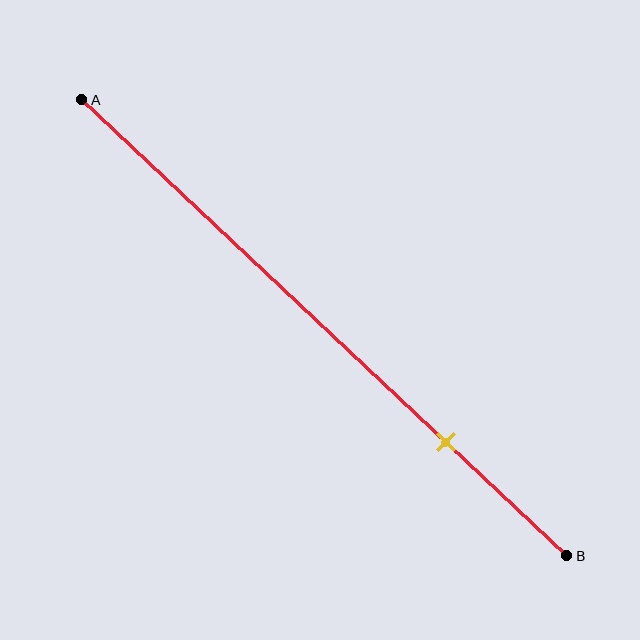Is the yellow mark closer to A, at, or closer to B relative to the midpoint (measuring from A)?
The yellow mark is closer to point B than the midpoint of segment AB.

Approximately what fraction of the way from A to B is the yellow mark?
The yellow mark is approximately 75% of the way from A to B.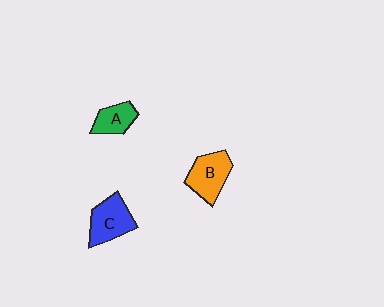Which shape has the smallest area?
Shape A (green).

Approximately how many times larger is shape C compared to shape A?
Approximately 1.5 times.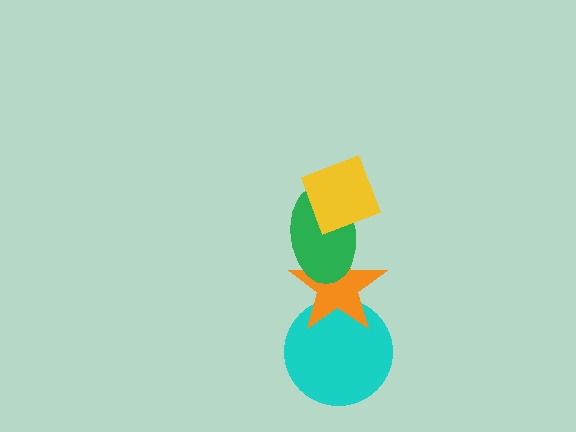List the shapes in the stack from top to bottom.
From top to bottom: the yellow diamond, the green ellipse, the orange star, the cyan circle.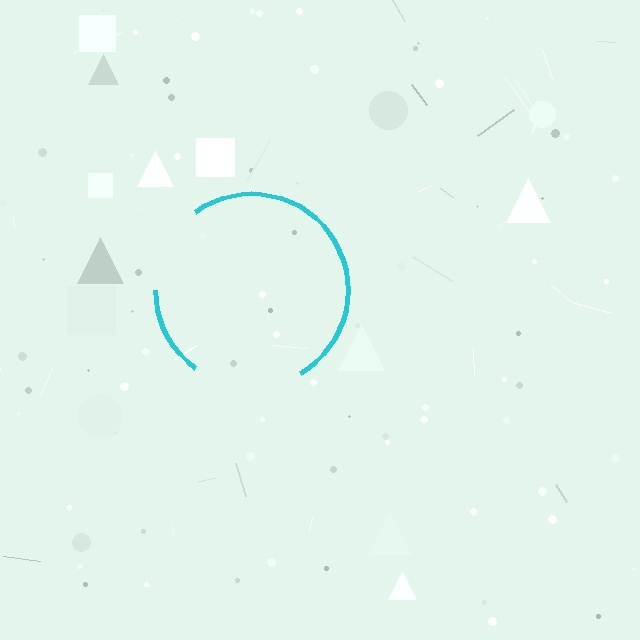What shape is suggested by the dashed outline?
The dashed outline suggests a circle.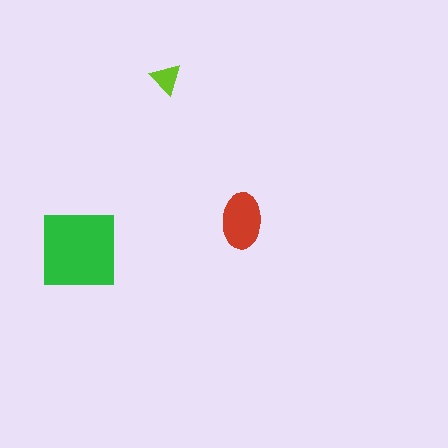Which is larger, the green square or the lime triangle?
The green square.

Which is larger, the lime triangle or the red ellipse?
The red ellipse.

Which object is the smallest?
The lime triangle.